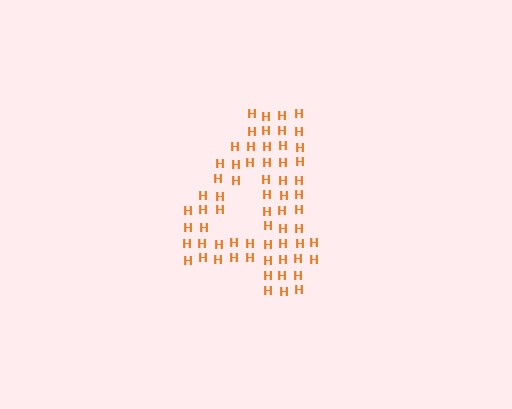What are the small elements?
The small elements are letter H's.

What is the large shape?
The large shape is the digit 4.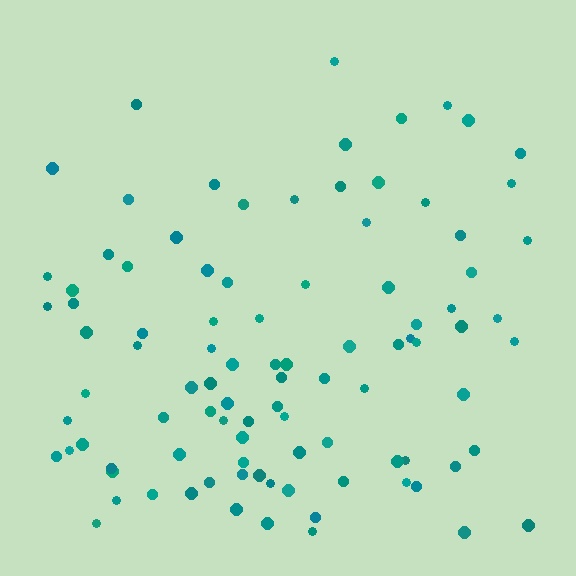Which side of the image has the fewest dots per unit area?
The top.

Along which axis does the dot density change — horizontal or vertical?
Vertical.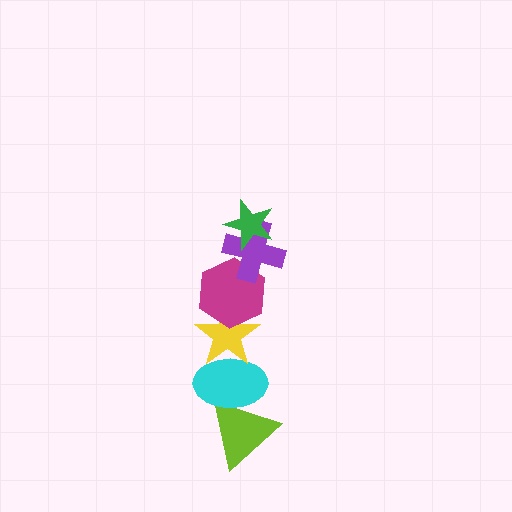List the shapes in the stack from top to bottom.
From top to bottom: the green star, the purple cross, the magenta hexagon, the yellow star, the cyan ellipse, the lime triangle.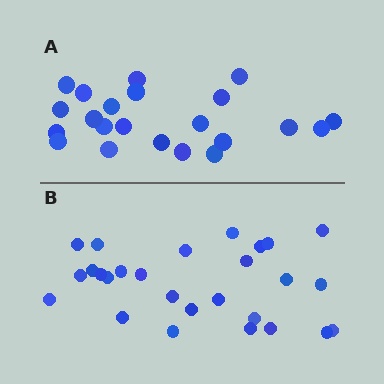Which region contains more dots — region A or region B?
Region B (the bottom region) has more dots.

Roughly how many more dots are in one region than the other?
Region B has about 5 more dots than region A.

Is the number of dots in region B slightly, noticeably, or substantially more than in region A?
Region B has only slightly more — the two regions are fairly close. The ratio is roughly 1.2 to 1.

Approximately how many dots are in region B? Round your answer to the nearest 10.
About 30 dots. (The exact count is 27, which rounds to 30.)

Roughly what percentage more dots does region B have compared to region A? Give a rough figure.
About 25% more.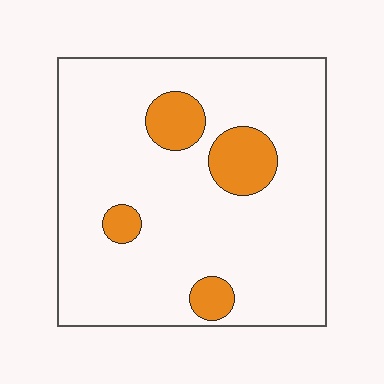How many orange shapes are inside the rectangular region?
4.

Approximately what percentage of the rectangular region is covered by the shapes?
Approximately 15%.